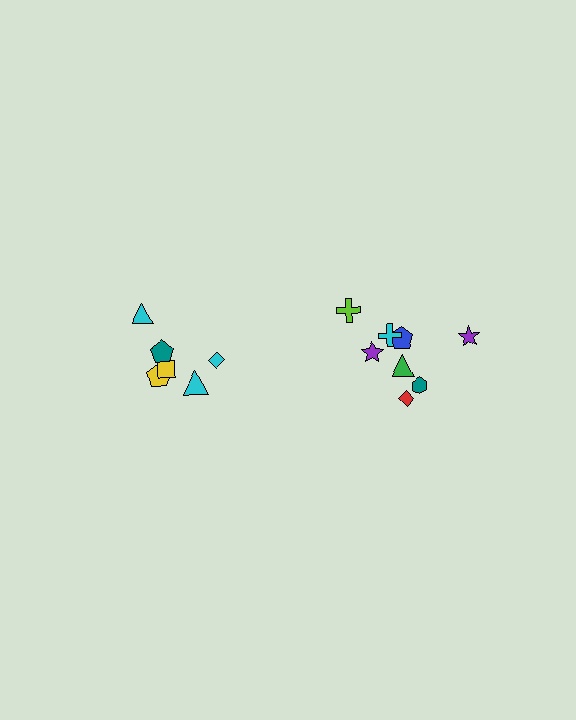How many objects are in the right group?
There are 8 objects.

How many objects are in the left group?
There are 6 objects.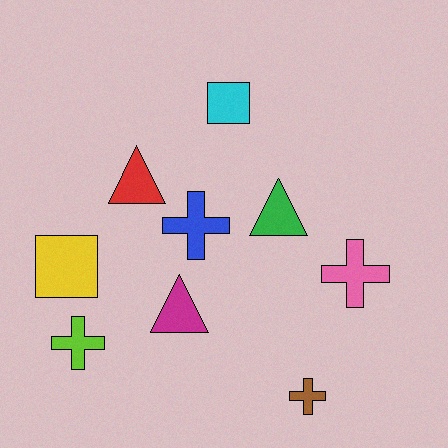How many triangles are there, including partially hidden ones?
There are 3 triangles.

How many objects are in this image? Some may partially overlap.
There are 9 objects.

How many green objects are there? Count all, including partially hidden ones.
There is 1 green object.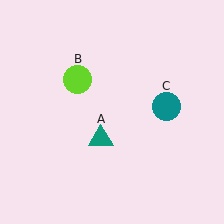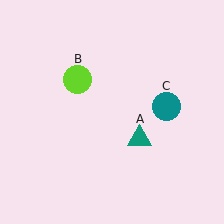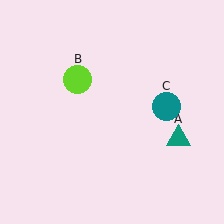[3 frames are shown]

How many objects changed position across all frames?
1 object changed position: teal triangle (object A).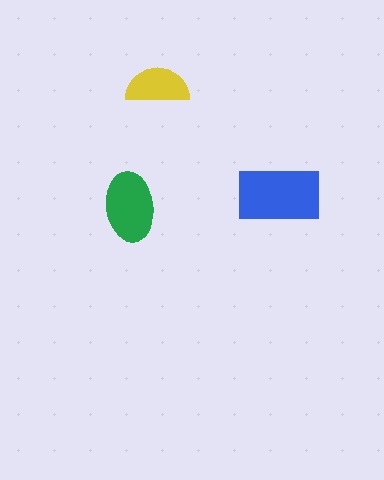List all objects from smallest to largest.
The yellow semicircle, the green ellipse, the blue rectangle.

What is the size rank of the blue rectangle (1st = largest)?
1st.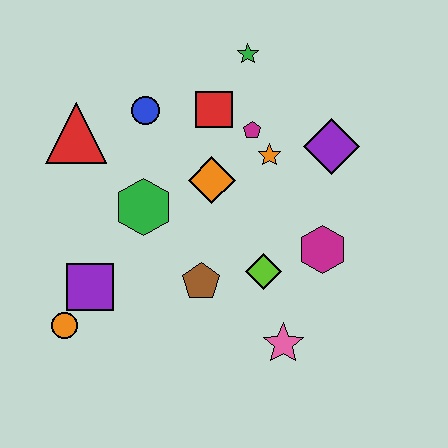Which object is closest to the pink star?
The lime diamond is closest to the pink star.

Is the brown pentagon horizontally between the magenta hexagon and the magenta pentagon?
No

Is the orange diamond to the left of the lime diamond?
Yes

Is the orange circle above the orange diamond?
No